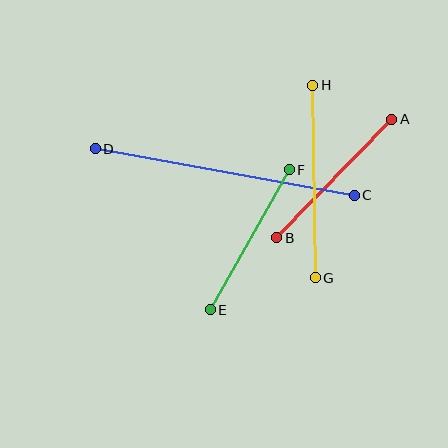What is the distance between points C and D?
The distance is approximately 263 pixels.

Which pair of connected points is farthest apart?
Points C and D are farthest apart.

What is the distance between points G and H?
The distance is approximately 193 pixels.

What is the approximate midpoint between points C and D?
The midpoint is at approximately (225, 172) pixels.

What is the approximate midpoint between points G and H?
The midpoint is at approximately (314, 181) pixels.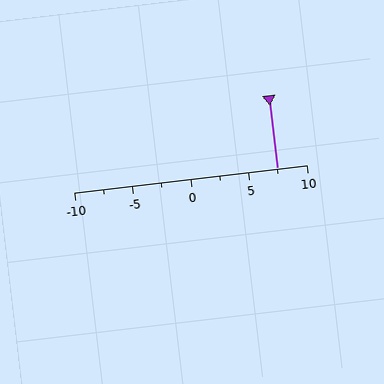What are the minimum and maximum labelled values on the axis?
The axis runs from -10 to 10.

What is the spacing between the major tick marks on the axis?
The major ticks are spaced 5 apart.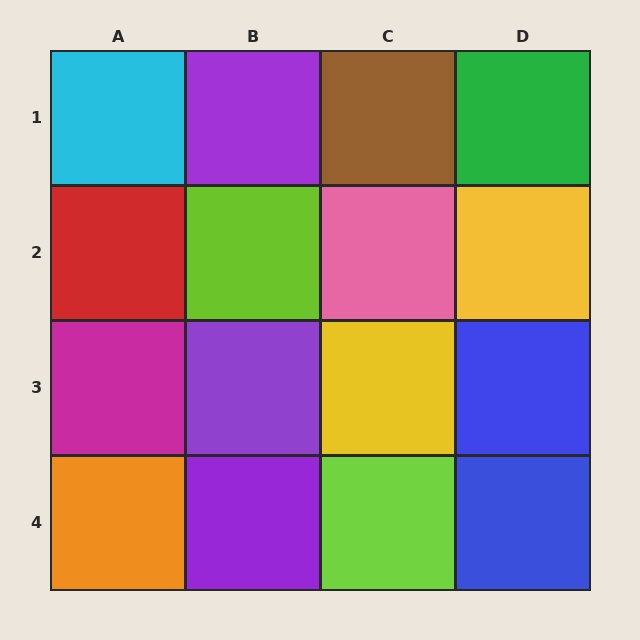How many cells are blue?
2 cells are blue.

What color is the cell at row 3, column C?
Yellow.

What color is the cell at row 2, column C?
Pink.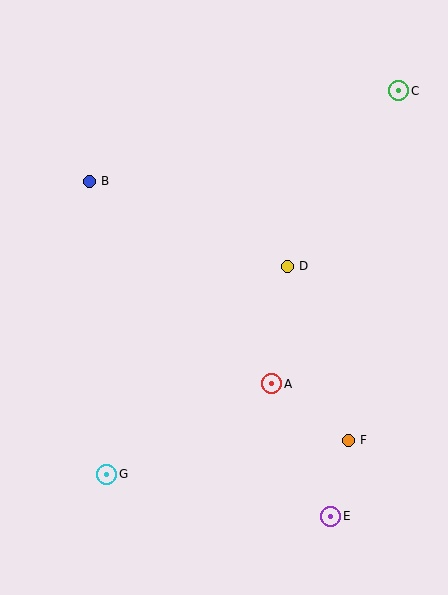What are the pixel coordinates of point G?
Point G is at (107, 474).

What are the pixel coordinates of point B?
Point B is at (89, 181).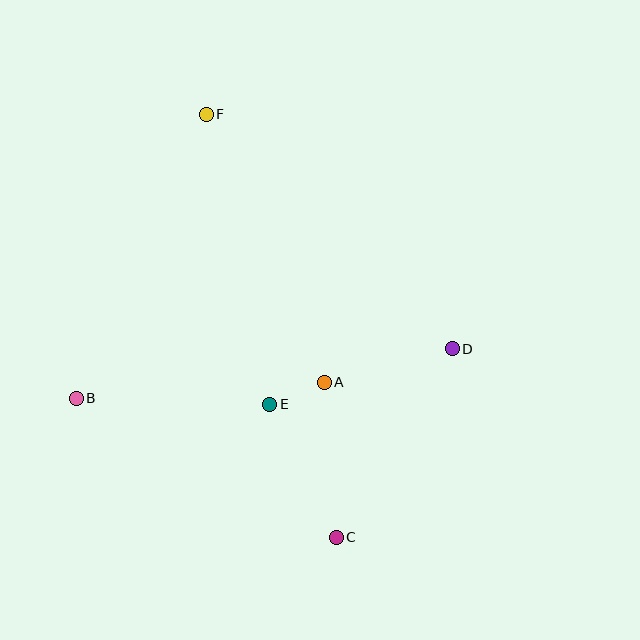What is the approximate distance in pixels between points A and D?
The distance between A and D is approximately 132 pixels.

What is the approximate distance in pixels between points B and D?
The distance between B and D is approximately 379 pixels.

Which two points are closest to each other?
Points A and E are closest to each other.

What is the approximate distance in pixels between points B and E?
The distance between B and E is approximately 194 pixels.